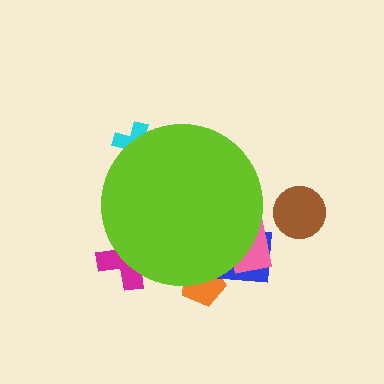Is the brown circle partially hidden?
No, the brown circle is fully visible.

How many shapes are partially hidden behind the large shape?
5 shapes are partially hidden.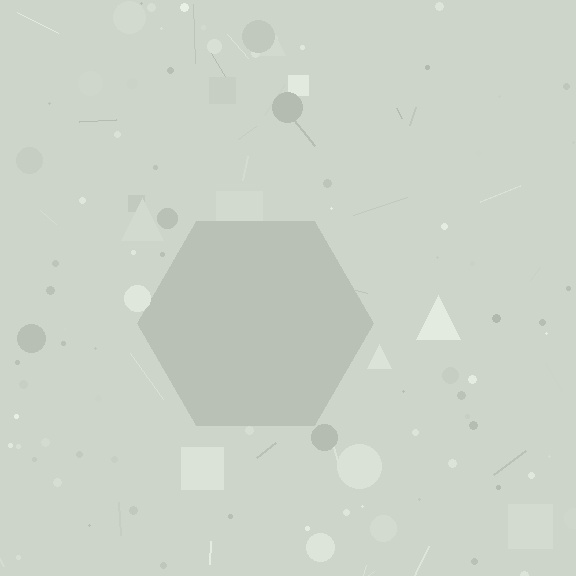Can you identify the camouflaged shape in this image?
The camouflaged shape is a hexagon.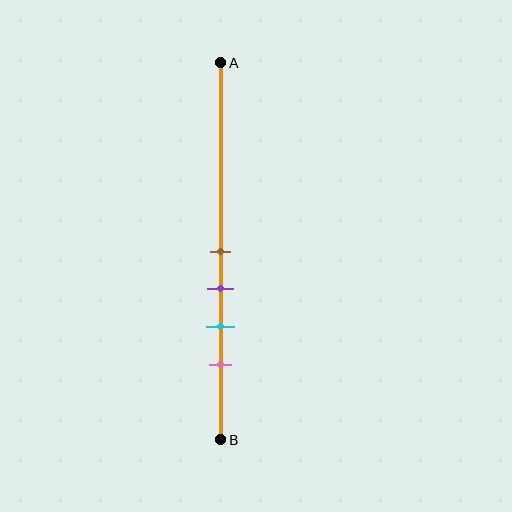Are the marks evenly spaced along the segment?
Yes, the marks are approximately evenly spaced.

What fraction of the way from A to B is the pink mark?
The pink mark is approximately 80% (0.8) of the way from A to B.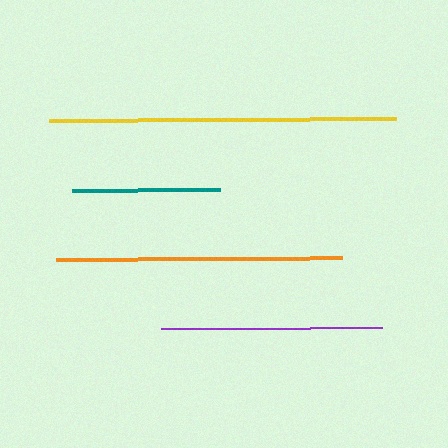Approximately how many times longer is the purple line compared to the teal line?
The purple line is approximately 1.5 times the length of the teal line.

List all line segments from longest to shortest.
From longest to shortest: yellow, orange, purple, teal.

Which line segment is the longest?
The yellow line is the longest at approximately 348 pixels.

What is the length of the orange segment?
The orange segment is approximately 286 pixels long.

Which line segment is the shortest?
The teal line is the shortest at approximately 147 pixels.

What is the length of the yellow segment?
The yellow segment is approximately 348 pixels long.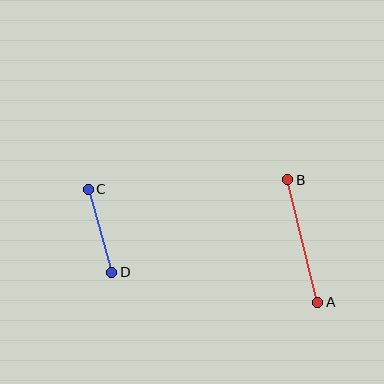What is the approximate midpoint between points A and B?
The midpoint is at approximately (303, 241) pixels.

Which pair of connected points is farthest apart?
Points A and B are farthest apart.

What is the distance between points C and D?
The distance is approximately 86 pixels.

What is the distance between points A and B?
The distance is approximately 126 pixels.